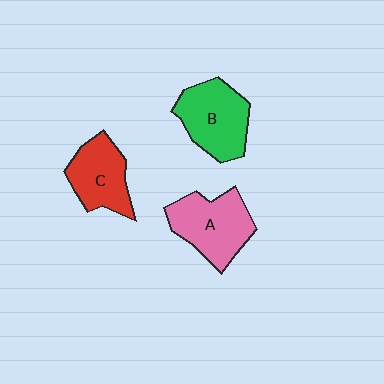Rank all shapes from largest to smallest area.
From largest to smallest: A (pink), B (green), C (red).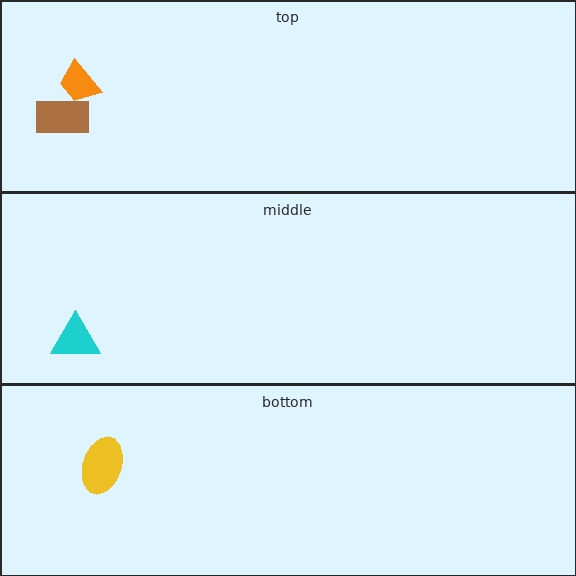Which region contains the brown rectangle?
The top region.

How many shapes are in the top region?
2.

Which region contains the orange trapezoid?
The top region.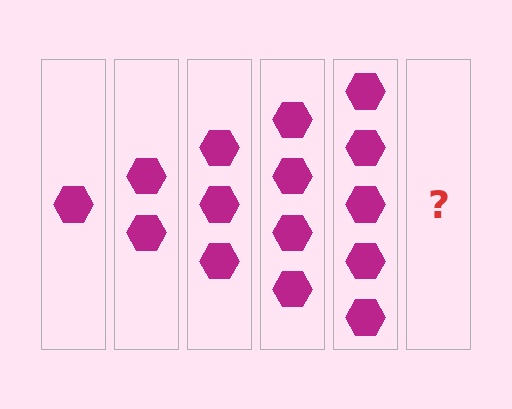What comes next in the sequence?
The next element should be 6 hexagons.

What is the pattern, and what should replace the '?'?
The pattern is that each step adds one more hexagon. The '?' should be 6 hexagons.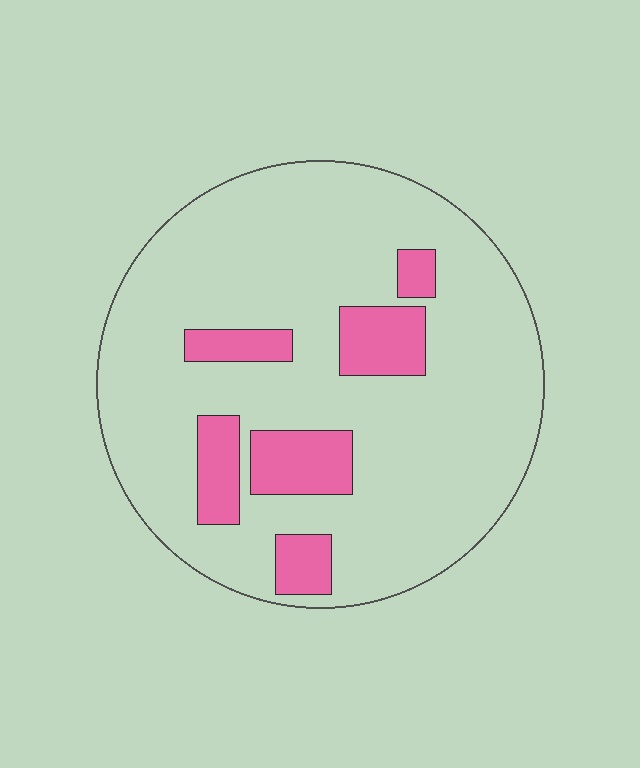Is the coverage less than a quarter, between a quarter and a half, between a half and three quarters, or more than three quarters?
Less than a quarter.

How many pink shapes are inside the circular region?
6.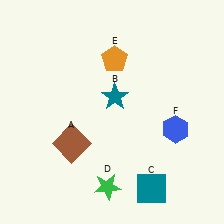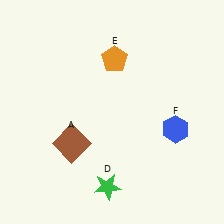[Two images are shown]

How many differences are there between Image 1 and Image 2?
There are 2 differences between the two images.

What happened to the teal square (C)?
The teal square (C) was removed in Image 2. It was in the bottom-right area of Image 1.